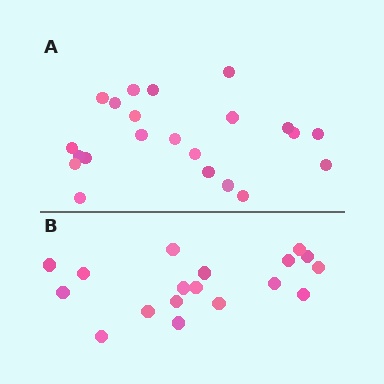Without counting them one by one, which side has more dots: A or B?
Region A (the top region) has more dots.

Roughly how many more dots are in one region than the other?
Region A has about 4 more dots than region B.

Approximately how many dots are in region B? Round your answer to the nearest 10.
About 20 dots. (The exact count is 18, which rounds to 20.)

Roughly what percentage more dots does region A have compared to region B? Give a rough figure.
About 20% more.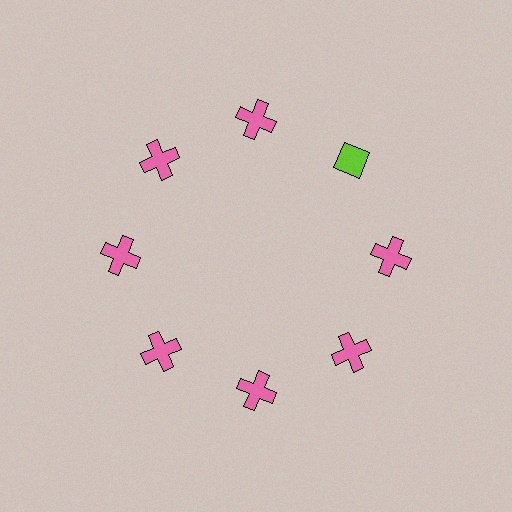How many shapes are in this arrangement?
There are 8 shapes arranged in a ring pattern.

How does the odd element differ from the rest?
It differs in both color (lime instead of pink) and shape (diamond instead of cross).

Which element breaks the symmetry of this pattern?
The lime diamond at roughly the 2 o'clock position breaks the symmetry. All other shapes are pink crosses.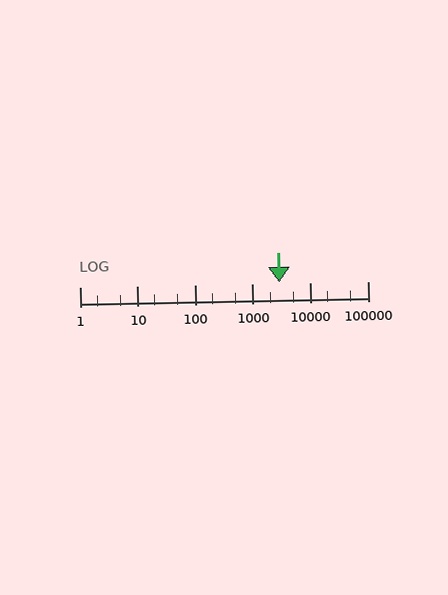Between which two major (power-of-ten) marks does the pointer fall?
The pointer is between 1000 and 10000.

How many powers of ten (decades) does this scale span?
The scale spans 5 decades, from 1 to 100000.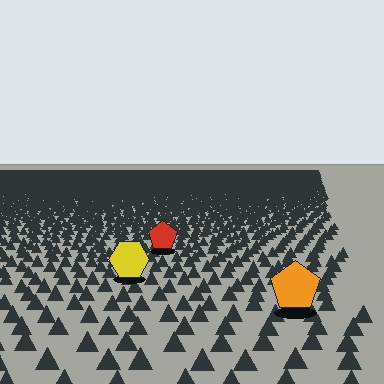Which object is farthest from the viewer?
The red pentagon is farthest from the viewer. It appears smaller and the ground texture around it is denser.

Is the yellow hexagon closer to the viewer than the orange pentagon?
No. The orange pentagon is closer — you can tell from the texture gradient: the ground texture is coarser near it.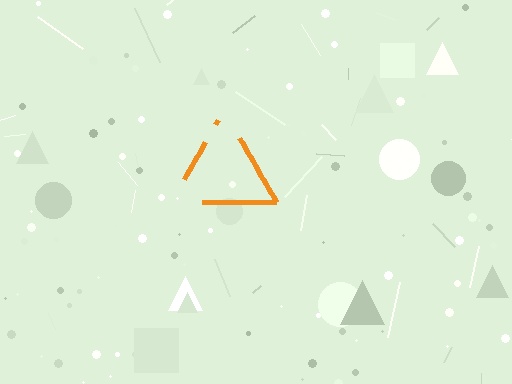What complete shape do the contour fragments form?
The contour fragments form a triangle.